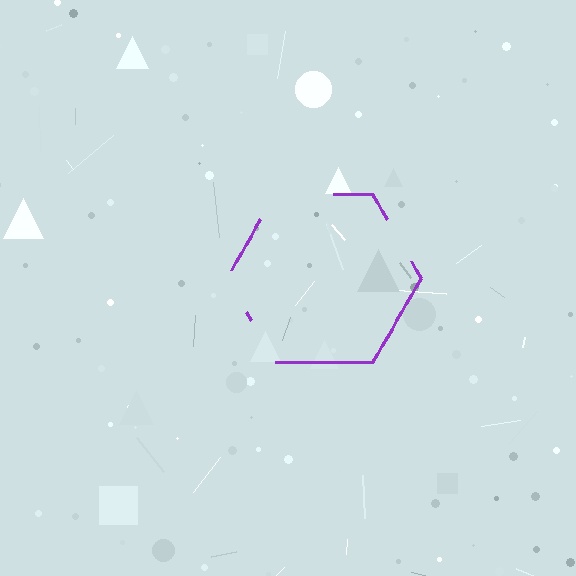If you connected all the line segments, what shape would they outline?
They would outline a hexagon.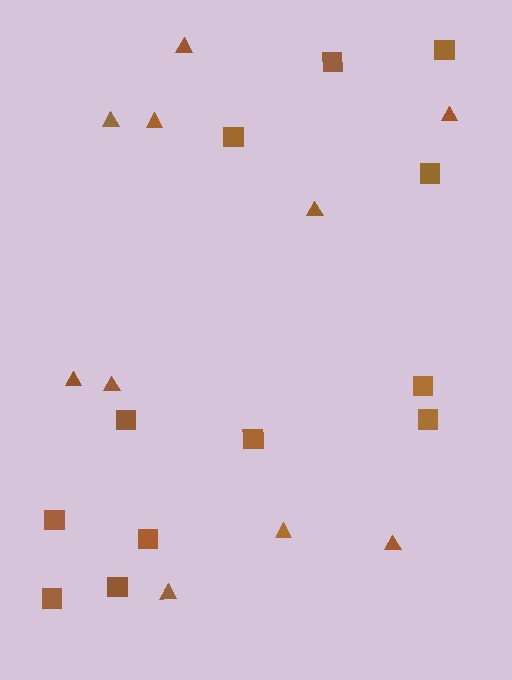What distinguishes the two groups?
There are 2 groups: one group of squares (12) and one group of triangles (10).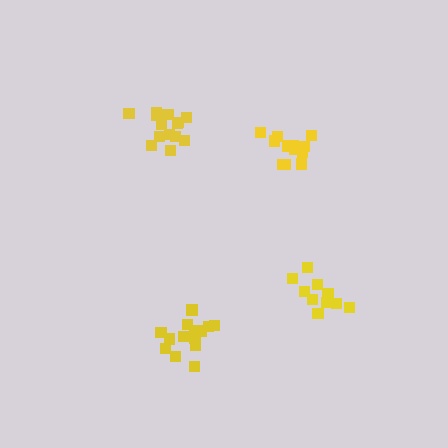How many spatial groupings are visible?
There are 4 spatial groupings.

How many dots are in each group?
Group 1: 12 dots, Group 2: 14 dots, Group 3: 15 dots, Group 4: 11 dots (52 total).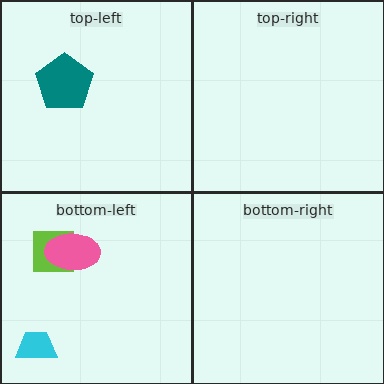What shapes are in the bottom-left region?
The lime square, the pink ellipse, the cyan trapezoid.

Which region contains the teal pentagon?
The top-left region.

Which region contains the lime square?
The bottom-left region.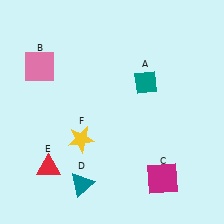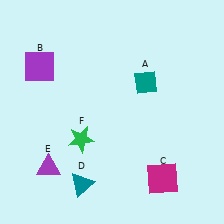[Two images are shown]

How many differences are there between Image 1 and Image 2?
There are 3 differences between the two images.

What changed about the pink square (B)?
In Image 1, B is pink. In Image 2, it changed to purple.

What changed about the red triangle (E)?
In Image 1, E is red. In Image 2, it changed to purple.